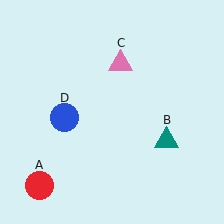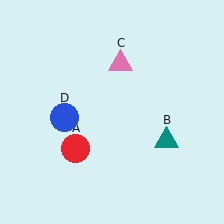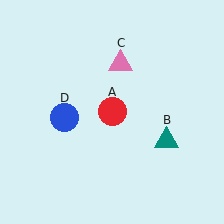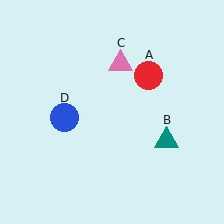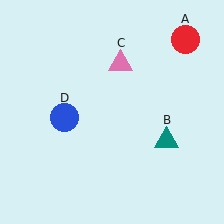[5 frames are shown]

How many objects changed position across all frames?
1 object changed position: red circle (object A).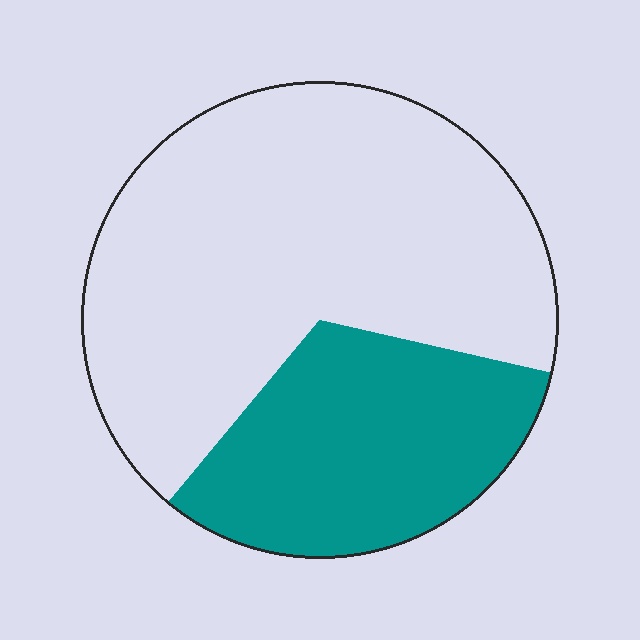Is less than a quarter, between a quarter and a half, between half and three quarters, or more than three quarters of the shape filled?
Between a quarter and a half.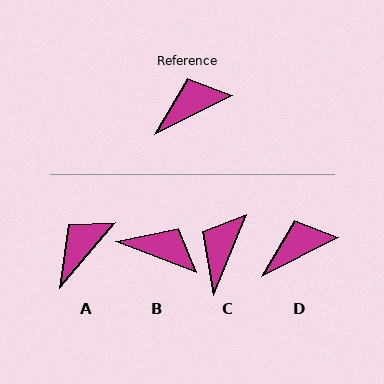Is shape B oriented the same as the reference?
No, it is off by about 48 degrees.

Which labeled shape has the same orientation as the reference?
D.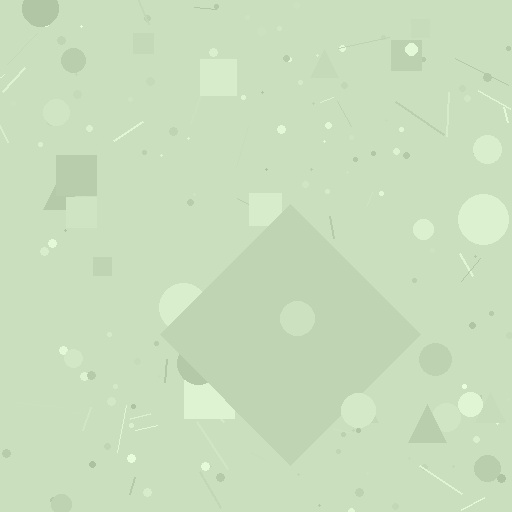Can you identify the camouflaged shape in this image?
The camouflaged shape is a diamond.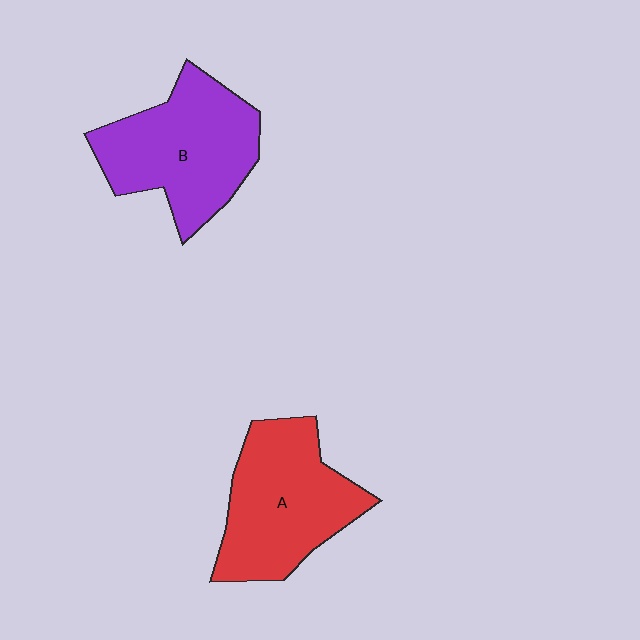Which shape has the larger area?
Shape B (purple).